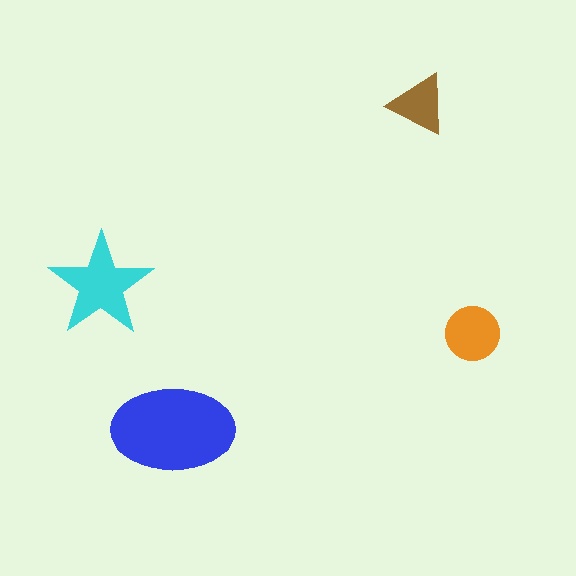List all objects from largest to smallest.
The blue ellipse, the cyan star, the orange circle, the brown triangle.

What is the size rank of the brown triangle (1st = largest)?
4th.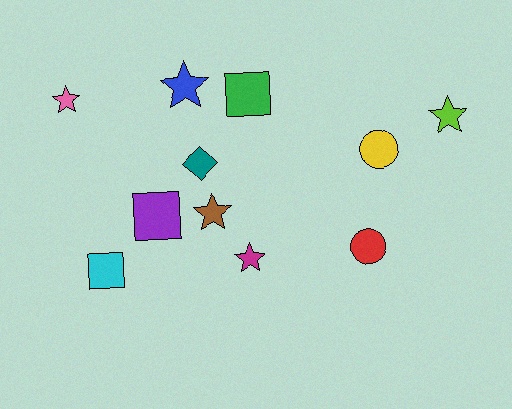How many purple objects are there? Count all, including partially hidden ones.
There is 1 purple object.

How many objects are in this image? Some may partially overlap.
There are 11 objects.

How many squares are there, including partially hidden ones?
There are 3 squares.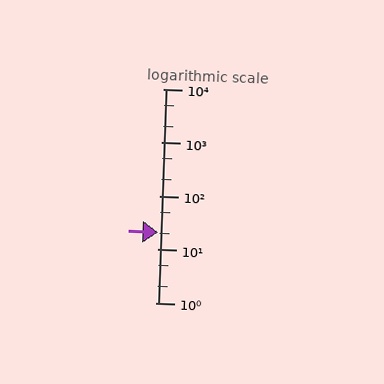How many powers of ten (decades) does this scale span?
The scale spans 4 decades, from 1 to 10000.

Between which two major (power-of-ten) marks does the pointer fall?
The pointer is between 10 and 100.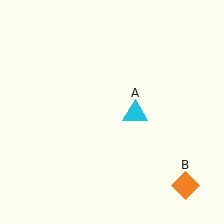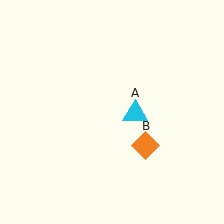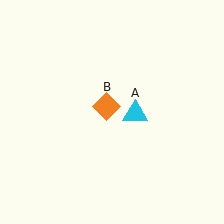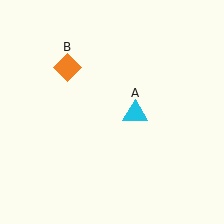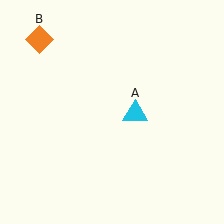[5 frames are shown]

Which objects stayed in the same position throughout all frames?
Cyan triangle (object A) remained stationary.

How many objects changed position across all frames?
1 object changed position: orange diamond (object B).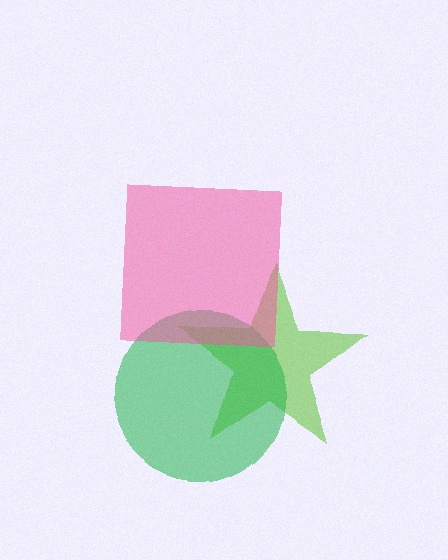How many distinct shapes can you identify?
There are 3 distinct shapes: a lime star, a green circle, a pink square.